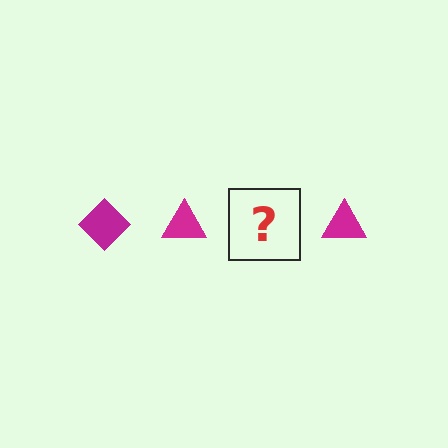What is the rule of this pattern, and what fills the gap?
The rule is that the pattern cycles through diamond, triangle shapes in magenta. The gap should be filled with a magenta diamond.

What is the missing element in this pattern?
The missing element is a magenta diamond.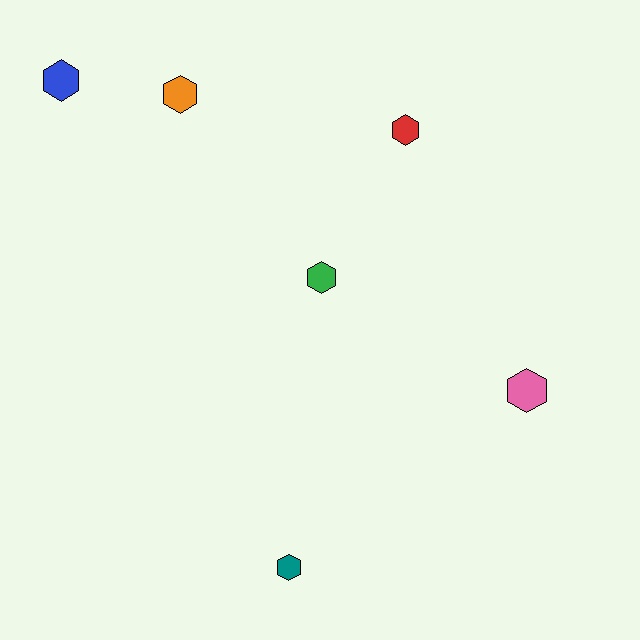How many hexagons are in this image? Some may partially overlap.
There are 6 hexagons.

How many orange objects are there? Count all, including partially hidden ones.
There is 1 orange object.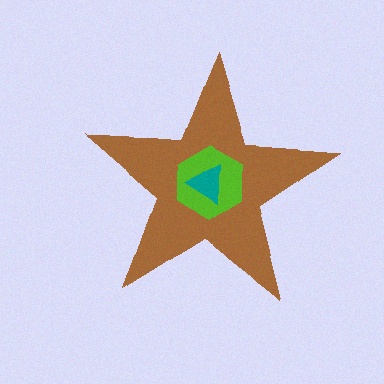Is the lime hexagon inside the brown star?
Yes.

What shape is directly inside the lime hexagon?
The teal triangle.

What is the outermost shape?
The brown star.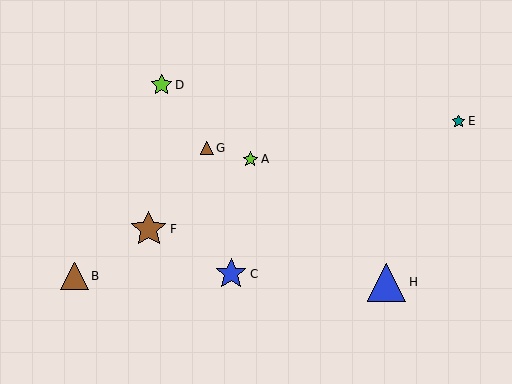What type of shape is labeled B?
Shape B is a brown triangle.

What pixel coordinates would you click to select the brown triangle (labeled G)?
Click at (207, 148) to select the brown triangle G.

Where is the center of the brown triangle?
The center of the brown triangle is at (74, 276).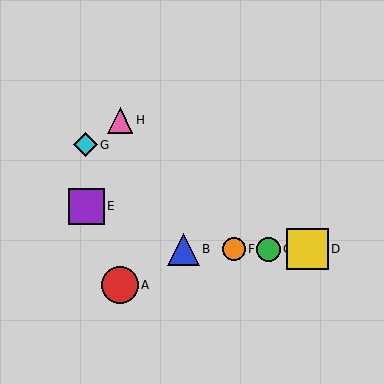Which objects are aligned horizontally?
Objects B, C, D, F are aligned horizontally.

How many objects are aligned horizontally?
4 objects (B, C, D, F) are aligned horizontally.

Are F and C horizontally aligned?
Yes, both are at y≈249.